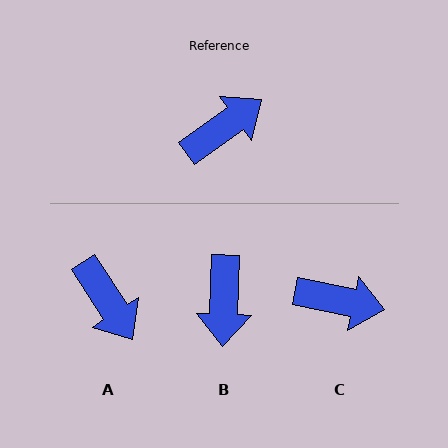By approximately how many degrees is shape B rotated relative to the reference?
Approximately 128 degrees clockwise.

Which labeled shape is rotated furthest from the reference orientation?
B, about 128 degrees away.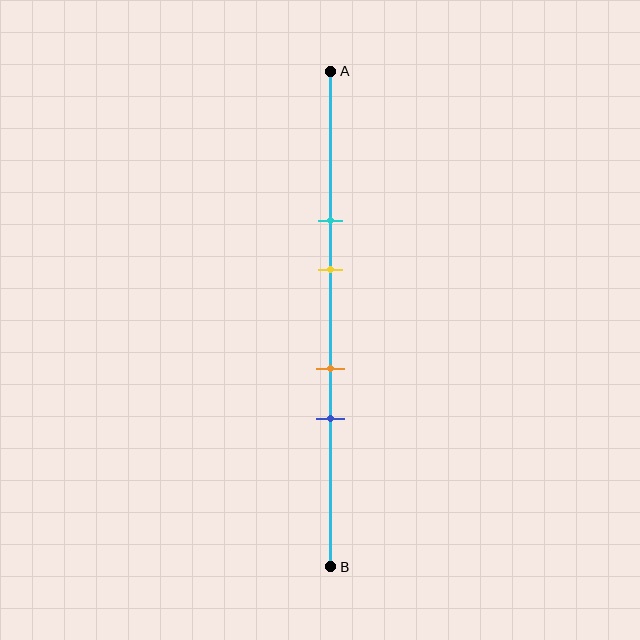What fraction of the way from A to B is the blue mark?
The blue mark is approximately 70% (0.7) of the way from A to B.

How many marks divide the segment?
There are 4 marks dividing the segment.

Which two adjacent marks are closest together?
The orange and blue marks are the closest adjacent pair.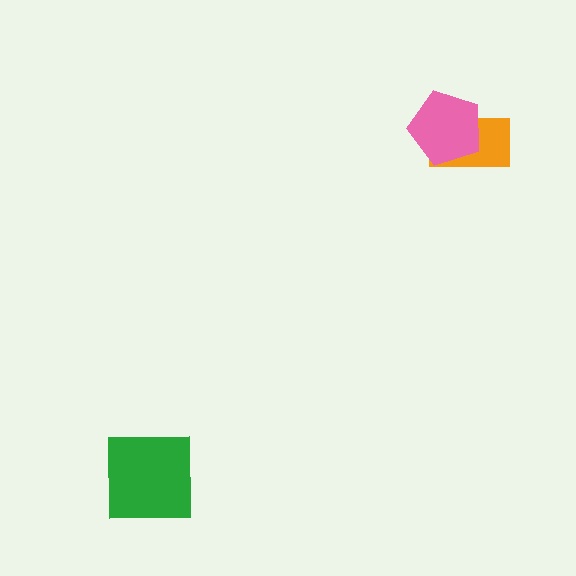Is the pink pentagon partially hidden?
No, no other shape covers it.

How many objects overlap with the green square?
0 objects overlap with the green square.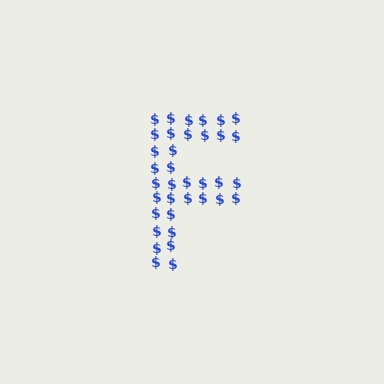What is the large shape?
The large shape is the letter F.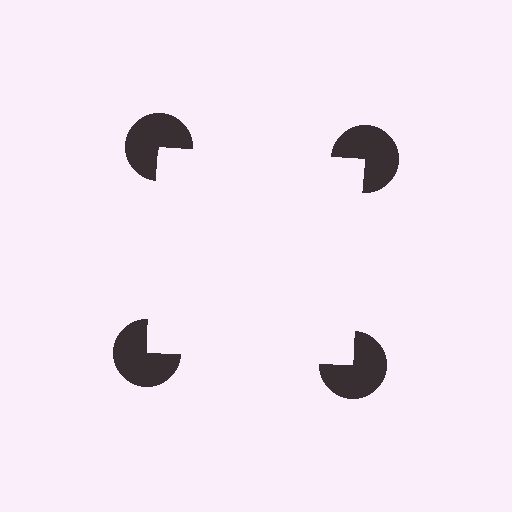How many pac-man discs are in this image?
There are 4 — one at each vertex of the illusory square.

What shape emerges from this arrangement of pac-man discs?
An illusory square — its edges are inferred from the aligned wedge cuts in the pac-man discs, not physically drawn.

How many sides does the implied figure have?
4 sides.